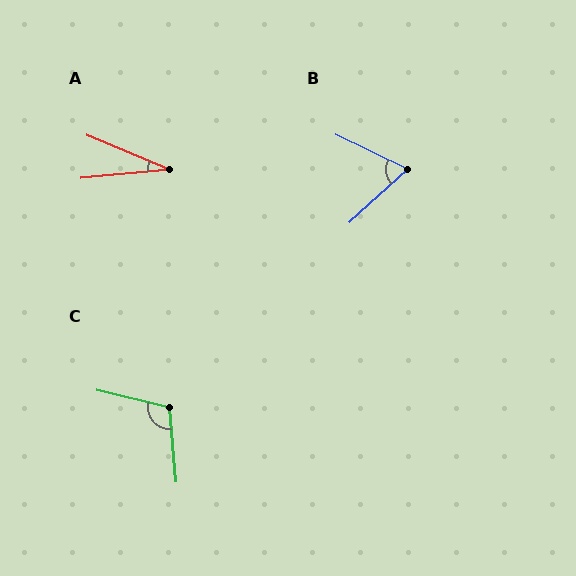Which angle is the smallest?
A, at approximately 28 degrees.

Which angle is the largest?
C, at approximately 108 degrees.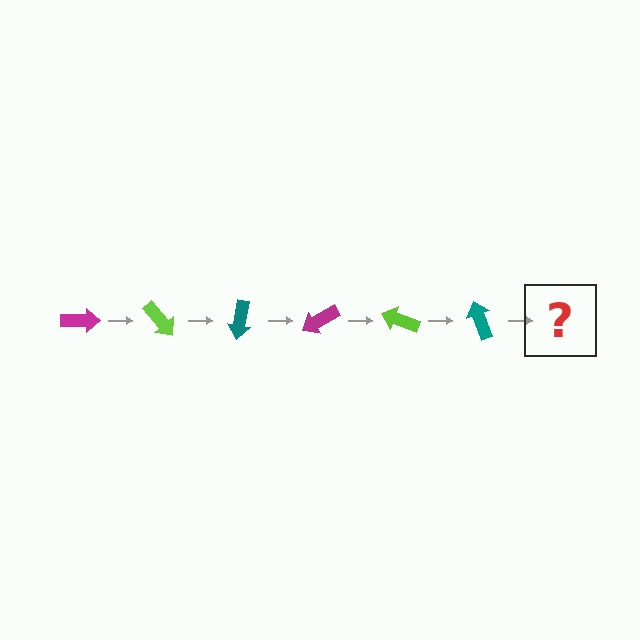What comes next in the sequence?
The next element should be a magenta arrow, rotated 300 degrees from the start.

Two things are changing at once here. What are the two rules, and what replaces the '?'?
The two rules are that it rotates 50 degrees each step and the color cycles through magenta, lime, and teal. The '?' should be a magenta arrow, rotated 300 degrees from the start.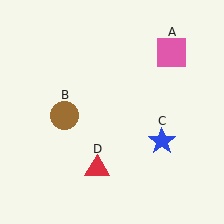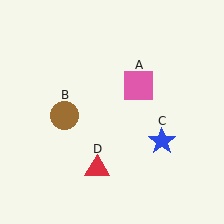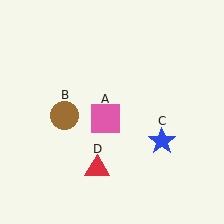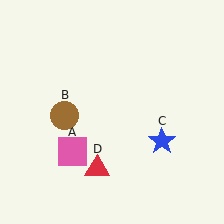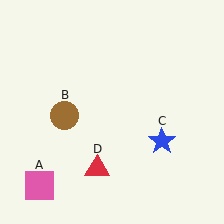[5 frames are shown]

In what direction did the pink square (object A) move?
The pink square (object A) moved down and to the left.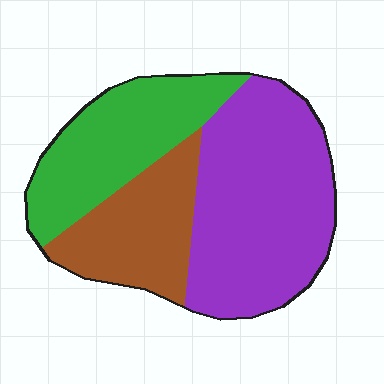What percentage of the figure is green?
Green covers 29% of the figure.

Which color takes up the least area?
Brown, at roughly 25%.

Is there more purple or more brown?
Purple.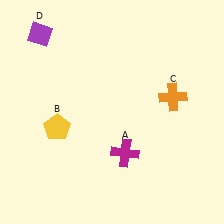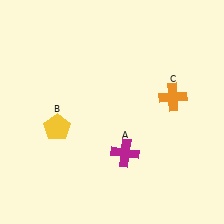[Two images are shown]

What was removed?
The purple diamond (D) was removed in Image 2.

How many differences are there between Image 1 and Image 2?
There is 1 difference between the two images.